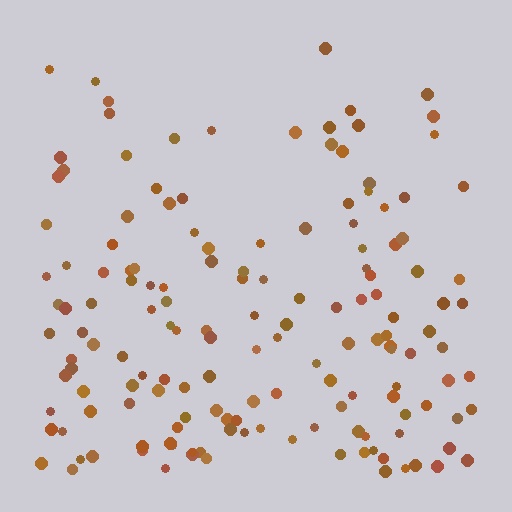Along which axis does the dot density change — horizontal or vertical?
Vertical.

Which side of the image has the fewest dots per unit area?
The top.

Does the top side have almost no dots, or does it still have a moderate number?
Still a moderate number, just noticeably fewer than the bottom.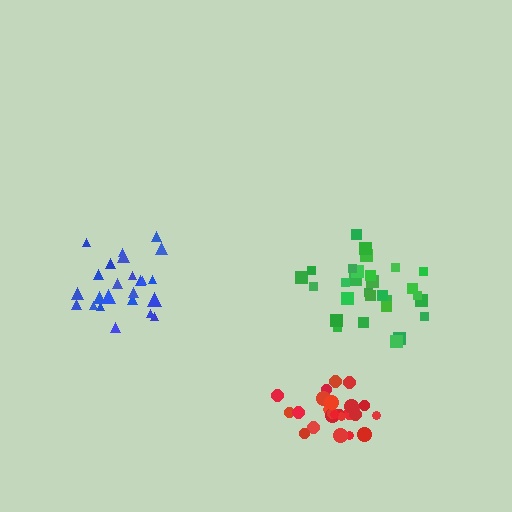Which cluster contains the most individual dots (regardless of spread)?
Green (29).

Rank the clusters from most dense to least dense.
red, blue, green.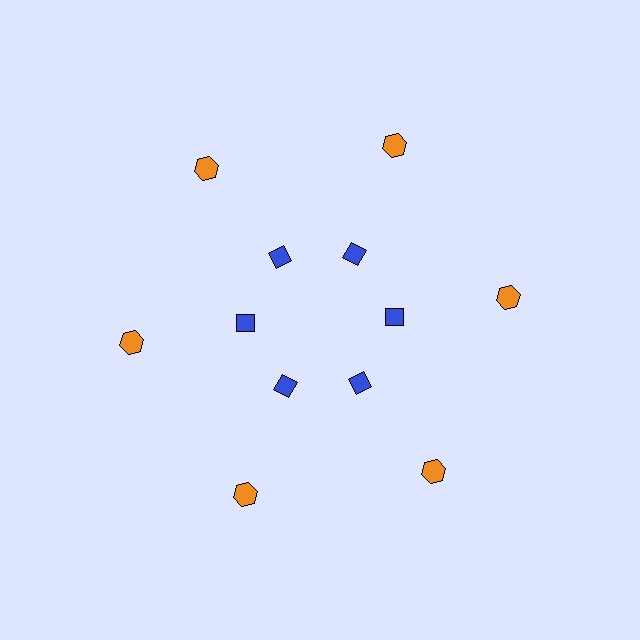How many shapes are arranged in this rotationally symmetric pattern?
There are 12 shapes, arranged in 6 groups of 2.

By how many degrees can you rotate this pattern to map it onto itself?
The pattern maps onto itself every 60 degrees of rotation.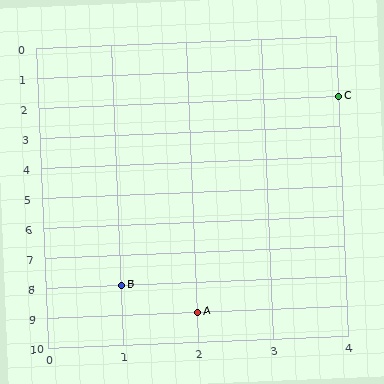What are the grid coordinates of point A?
Point A is at grid coordinates (2, 9).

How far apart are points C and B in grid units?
Points C and B are 3 columns and 6 rows apart (about 6.7 grid units diagonally).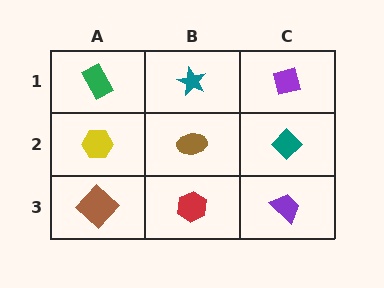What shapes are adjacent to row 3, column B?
A brown ellipse (row 2, column B), a brown diamond (row 3, column A), a purple trapezoid (row 3, column C).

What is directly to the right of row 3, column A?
A red hexagon.